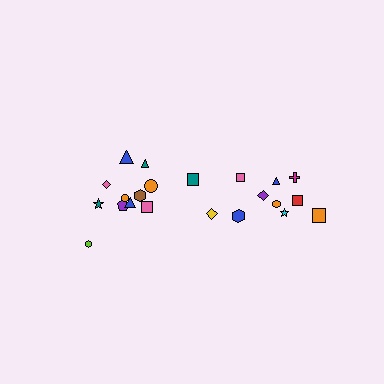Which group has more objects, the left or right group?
The left group.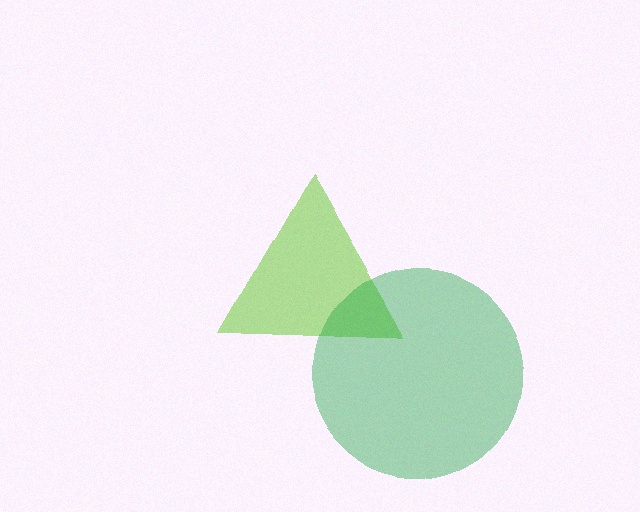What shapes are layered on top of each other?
The layered shapes are: a lime triangle, a green circle.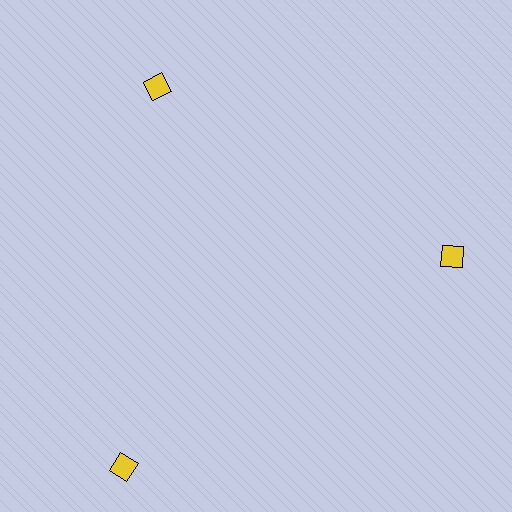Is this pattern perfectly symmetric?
No. The 3 yellow diamonds are arranged in a ring, but one element near the 7 o'clock position is pushed outward from the center, breaking the 3-fold rotational symmetry.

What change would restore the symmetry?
The symmetry would be restored by moving it inward, back onto the ring so that all 3 diamonds sit at equal angles and equal distance from the center.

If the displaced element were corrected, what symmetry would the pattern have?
It would have 3-fold rotational symmetry — the pattern would map onto itself every 120 degrees.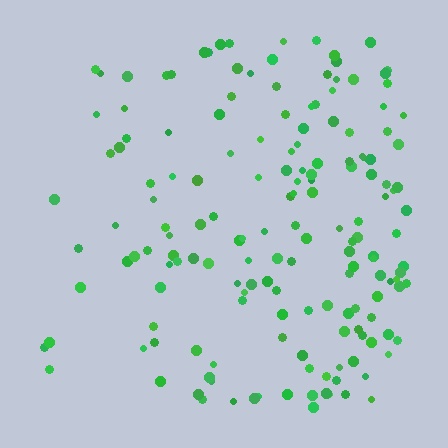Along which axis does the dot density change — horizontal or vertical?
Horizontal.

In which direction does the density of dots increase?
From left to right, with the right side densest.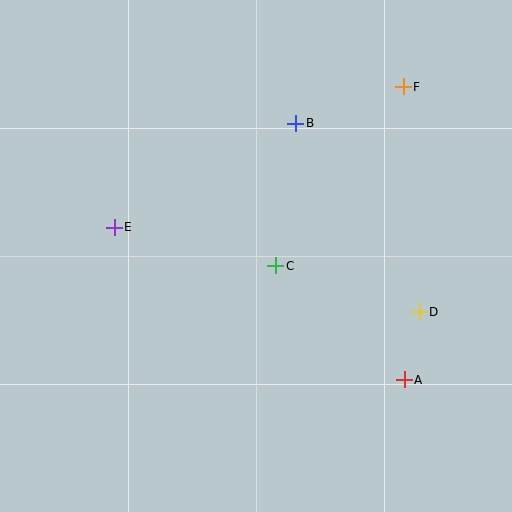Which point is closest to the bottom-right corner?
Point A is closest to the bottom-right corner.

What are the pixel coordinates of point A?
Point A is at (404, 380).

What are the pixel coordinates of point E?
Point E is at (114, 228).